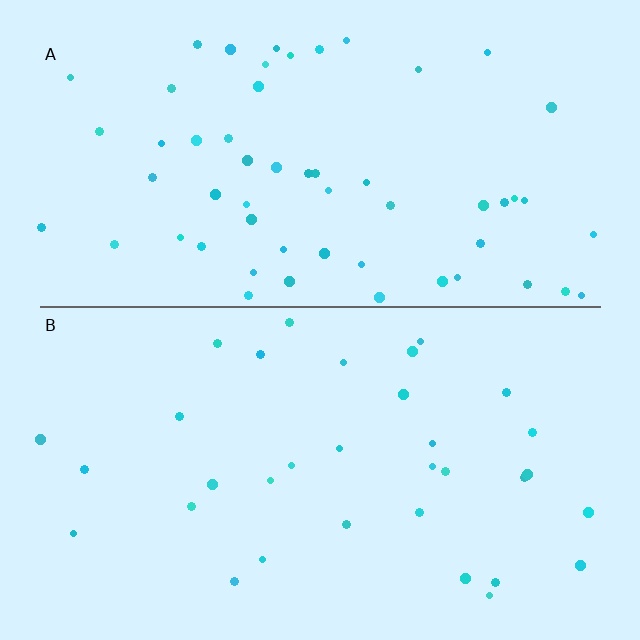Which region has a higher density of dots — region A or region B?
A (the top).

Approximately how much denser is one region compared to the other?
Approximately 1.7× — region A over region B.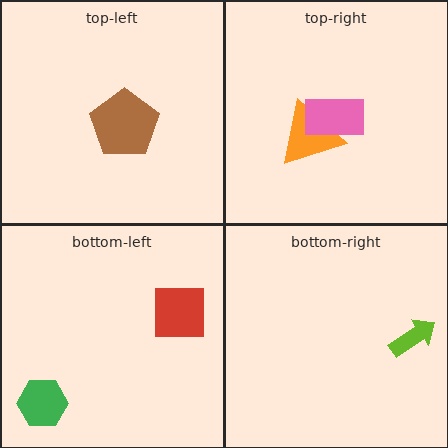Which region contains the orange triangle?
The top-right region.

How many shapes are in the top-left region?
1.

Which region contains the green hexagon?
The bottom-left region.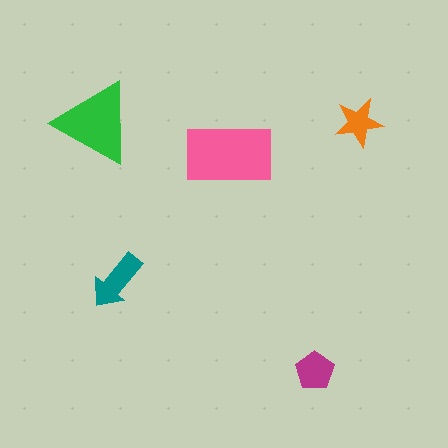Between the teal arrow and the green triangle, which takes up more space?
The green triangle.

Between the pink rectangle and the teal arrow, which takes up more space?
The pink rectangle.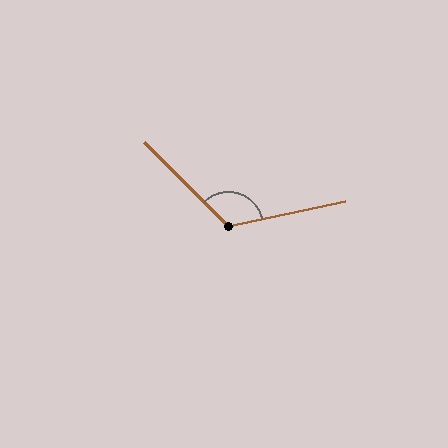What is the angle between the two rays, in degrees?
Approximately 123 degrees.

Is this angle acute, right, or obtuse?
It is obtuse.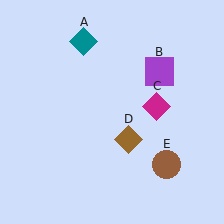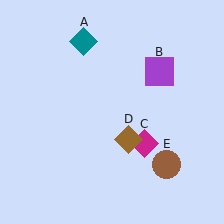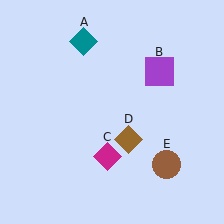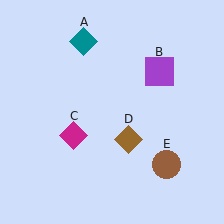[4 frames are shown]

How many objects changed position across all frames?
1 object changed position: magenta diamond (object C).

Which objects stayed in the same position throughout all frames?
Teal diamond (object A) and purple square (object B) and brown diamond (object D) and brown circle (object E) remained stationary.